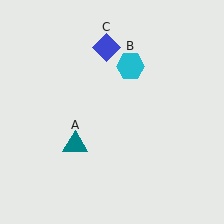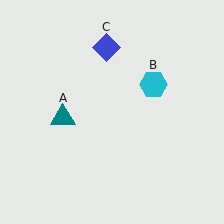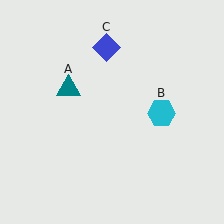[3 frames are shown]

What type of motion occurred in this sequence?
The teal triangle (object A), cyan hexagon (object B) rotated clockwise around the center of the scene.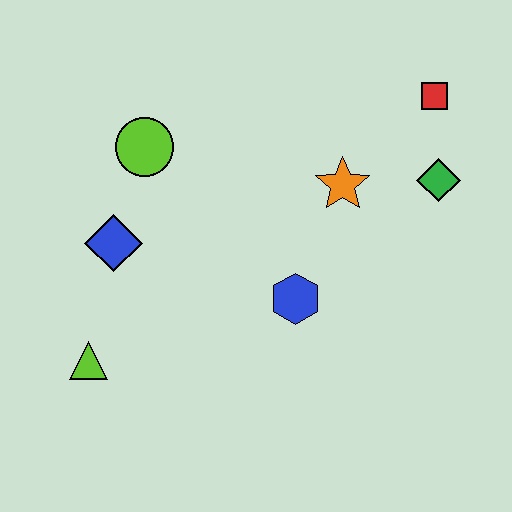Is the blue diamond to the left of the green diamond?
Yes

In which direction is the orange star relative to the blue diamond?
The orange star is to the right of the blue diamond.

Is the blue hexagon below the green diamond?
Yes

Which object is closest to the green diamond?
The red square is closest to the green diamond.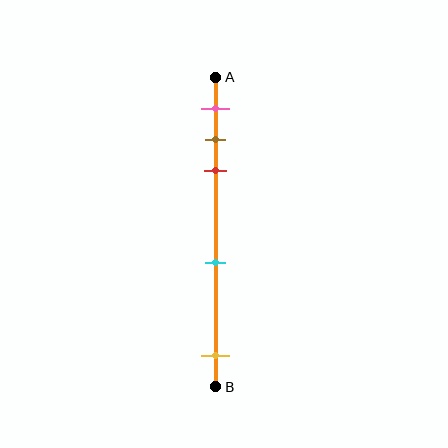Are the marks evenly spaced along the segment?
No, the marks are not evenly spaced.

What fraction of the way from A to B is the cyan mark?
The cyan mark is approximately 60% (0.6) of the way from A to B.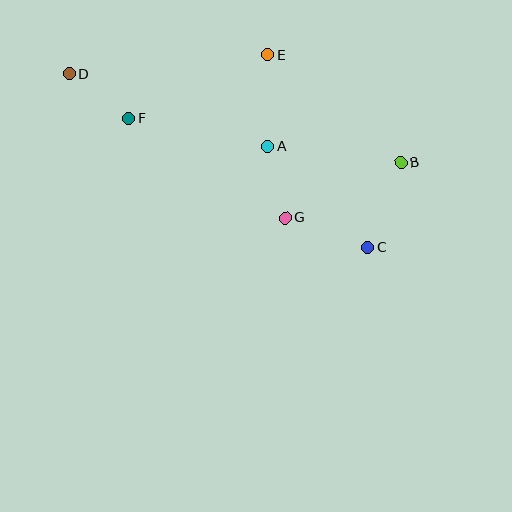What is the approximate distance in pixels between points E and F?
The distance between E and F is approximately 153 pixels.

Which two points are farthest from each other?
Points C and D are farthest from each other.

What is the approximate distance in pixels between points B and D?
The distance between B and D is approximately 343 pixels.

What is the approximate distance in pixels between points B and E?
The distance between B and E is approximately 171 pixels.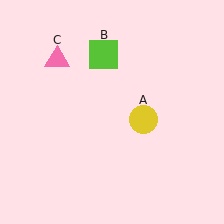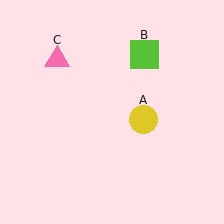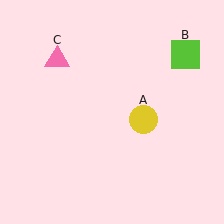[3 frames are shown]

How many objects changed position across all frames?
1 object changed position: lime square (object B).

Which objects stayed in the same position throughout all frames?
Yellow circle (object A) and pink triangle (object C) remained stationary.